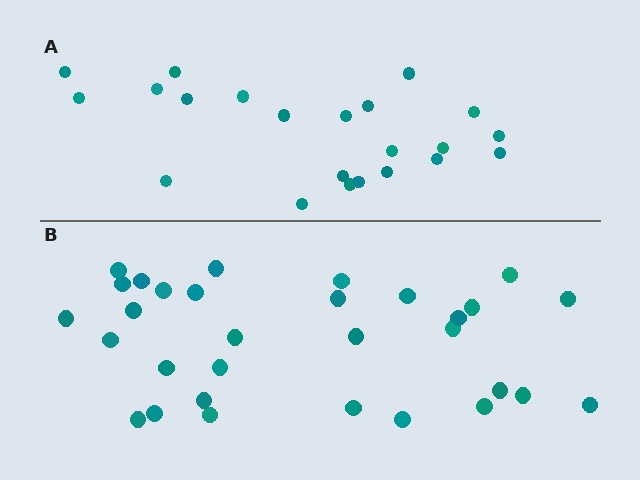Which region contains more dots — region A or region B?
Region B (the bottom region) has more dots.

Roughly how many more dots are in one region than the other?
Region B has roughly 8 or so more dots than region A.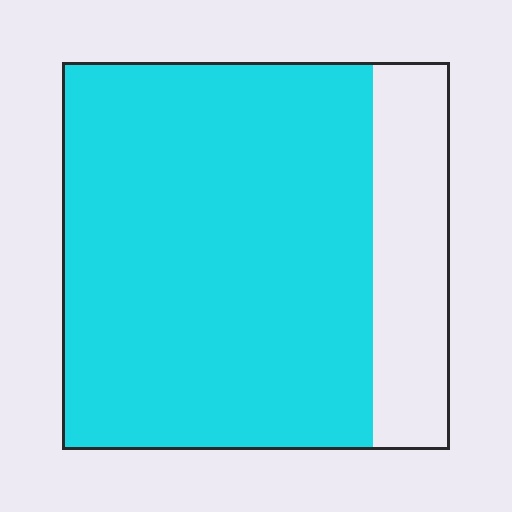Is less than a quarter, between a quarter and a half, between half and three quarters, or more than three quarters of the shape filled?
More than three quarters.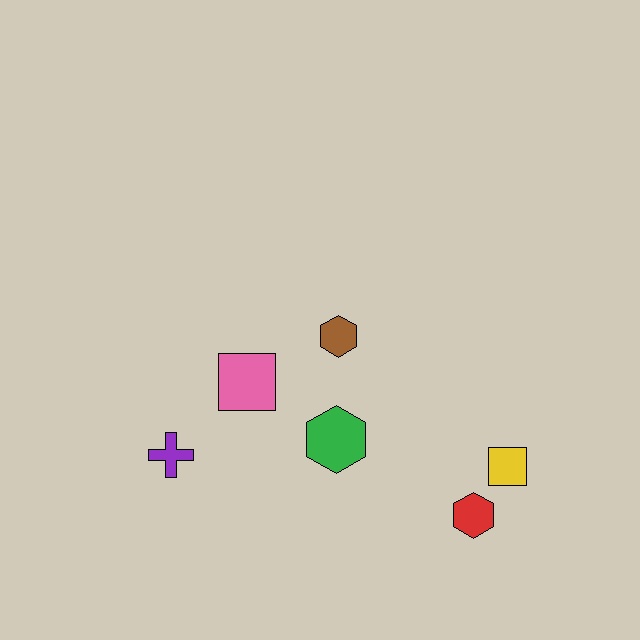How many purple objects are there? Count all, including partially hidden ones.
There is 1 purple object.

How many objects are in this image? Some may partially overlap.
There are 6 objects.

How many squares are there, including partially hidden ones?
There are 2 squares.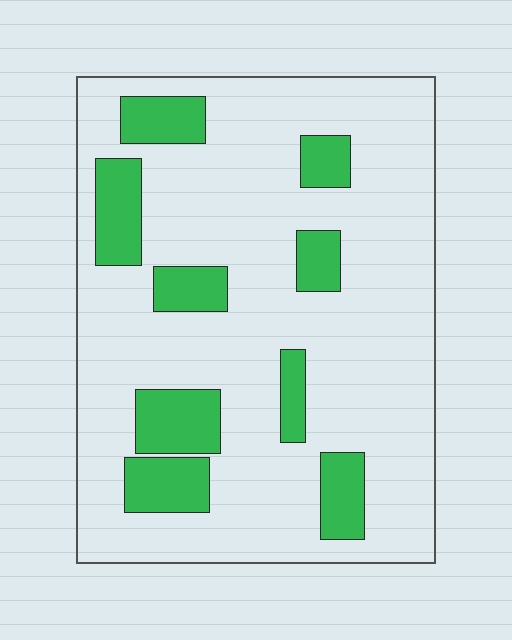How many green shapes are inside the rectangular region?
9.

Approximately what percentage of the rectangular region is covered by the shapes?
Approximately 20%.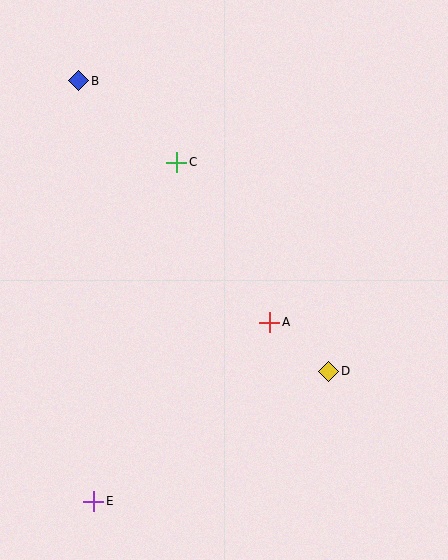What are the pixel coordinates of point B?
Point B is at (79, 81).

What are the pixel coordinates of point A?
Point A is at (270, 322).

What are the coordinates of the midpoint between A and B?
The midpoint between A and B is at (174, 201).